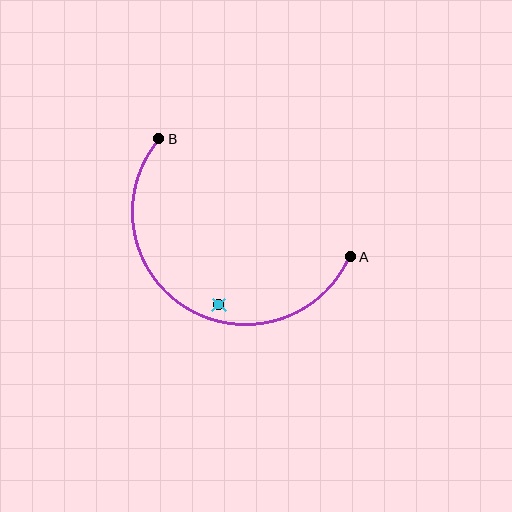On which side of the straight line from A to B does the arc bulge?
The arc bulges below the straight line connecting A and B.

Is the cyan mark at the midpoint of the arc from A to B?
No — the cyan mark does not lie on the arc at all. It sits slightly inside the curve.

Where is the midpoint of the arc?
The arc midpoint is the point on the curve farthest from the straight line joining A and B. It sits below that line.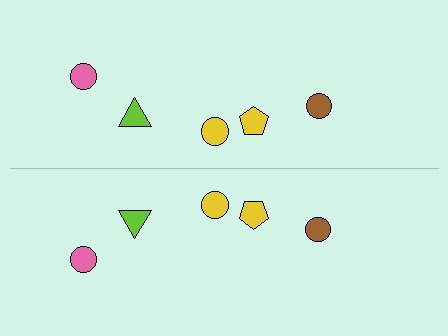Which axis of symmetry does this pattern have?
The pattern has a horizontal axis of symmetry running through the center of the image.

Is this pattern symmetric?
Yes, this pattern has bilateral (reflection) symmetry.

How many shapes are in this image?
There are 10 shapes in this image.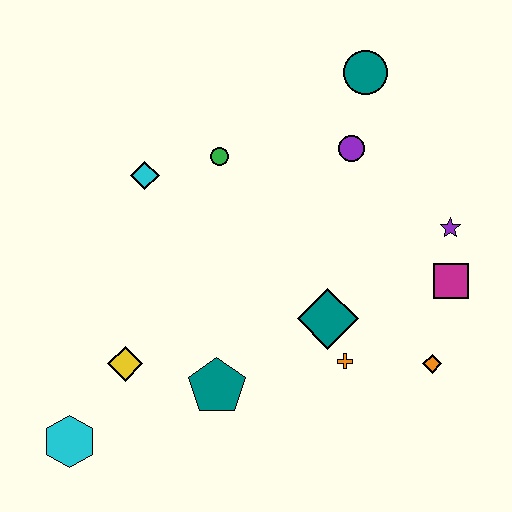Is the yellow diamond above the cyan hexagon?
Yes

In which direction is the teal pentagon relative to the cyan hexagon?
The teal pentagon is to the right of the cyan hexagon.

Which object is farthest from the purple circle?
The cyan hexagon is farthest from the purple circle.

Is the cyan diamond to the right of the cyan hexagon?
Yes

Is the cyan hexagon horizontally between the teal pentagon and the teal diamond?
No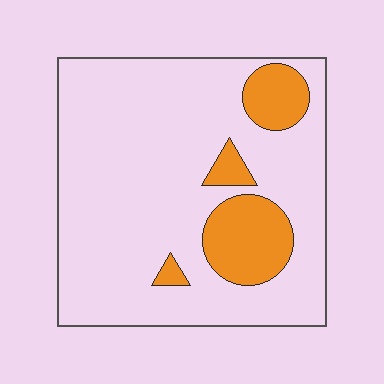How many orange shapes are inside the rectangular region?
4.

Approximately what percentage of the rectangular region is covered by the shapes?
Approximately 15%.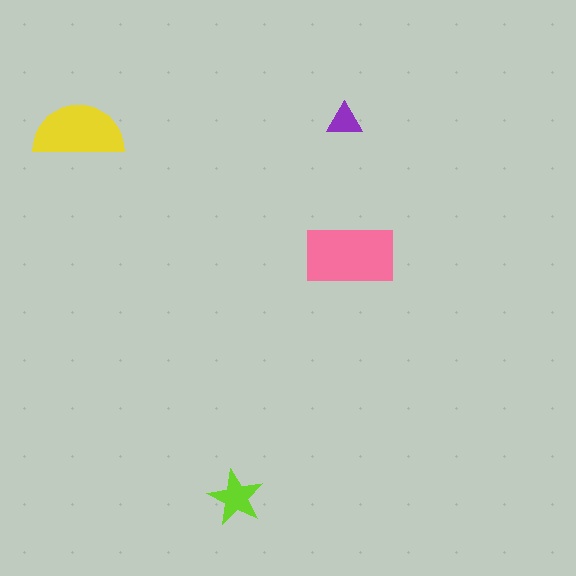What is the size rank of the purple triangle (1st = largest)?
4th.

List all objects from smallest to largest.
The purple triangle, the lime star, the yellow semicircle, the pink rectangle.